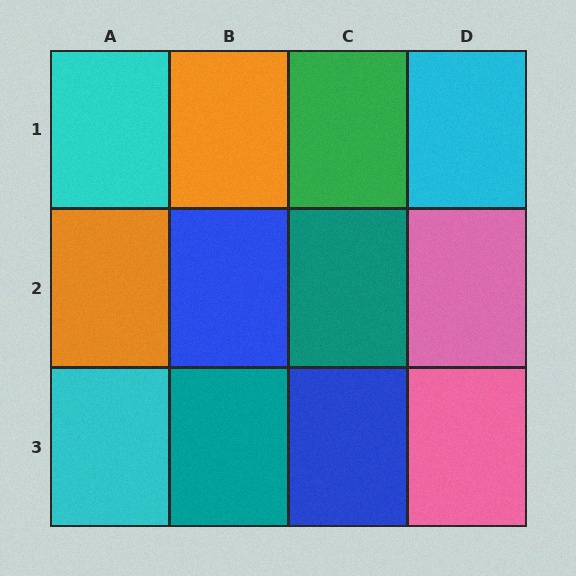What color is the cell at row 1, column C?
Green.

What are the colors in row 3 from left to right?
Cyan, teal, blue, pink.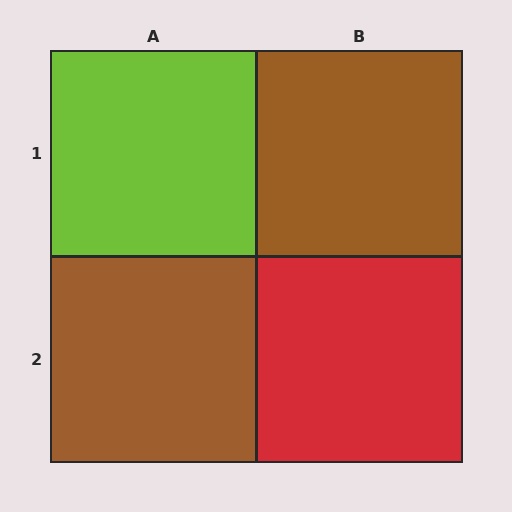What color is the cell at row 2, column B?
Red.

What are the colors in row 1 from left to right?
Lime, brown.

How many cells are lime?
1 cell is lime.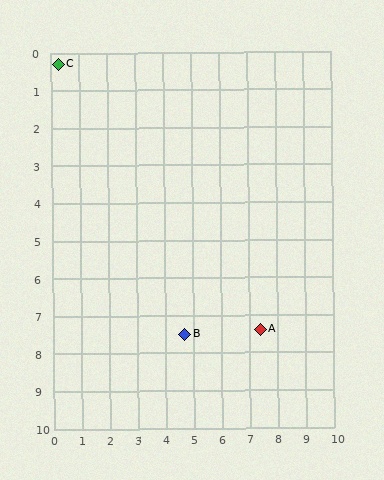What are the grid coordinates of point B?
Point B is at approximately (4.7, 7.5).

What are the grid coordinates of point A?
Point A is at approximately (7.4, 7.4).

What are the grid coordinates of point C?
Point C is at approximately (0.3, 0.3).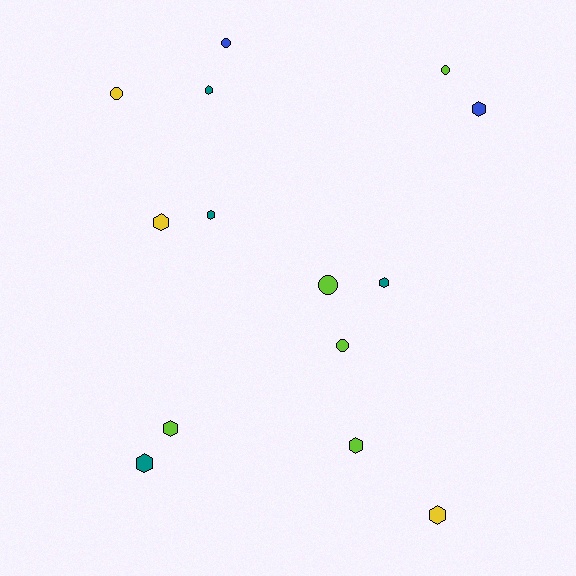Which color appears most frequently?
Lime, with 5 objects.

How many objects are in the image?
There are 14 objects.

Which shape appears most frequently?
Hexagon, with 9 objects.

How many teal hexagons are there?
There are 4 teal hexagons.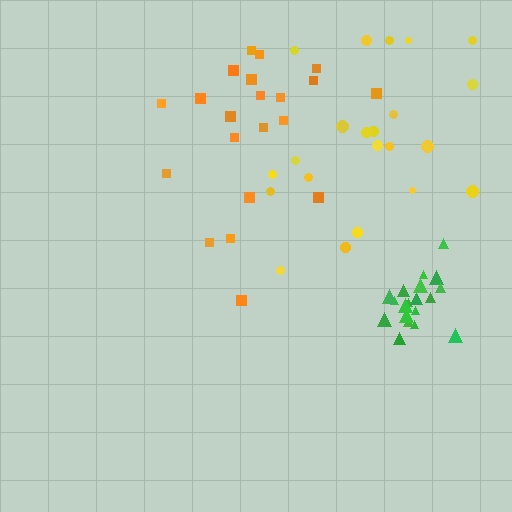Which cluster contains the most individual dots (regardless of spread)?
Yellow (22).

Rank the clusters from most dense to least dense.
green, orange, yellow.